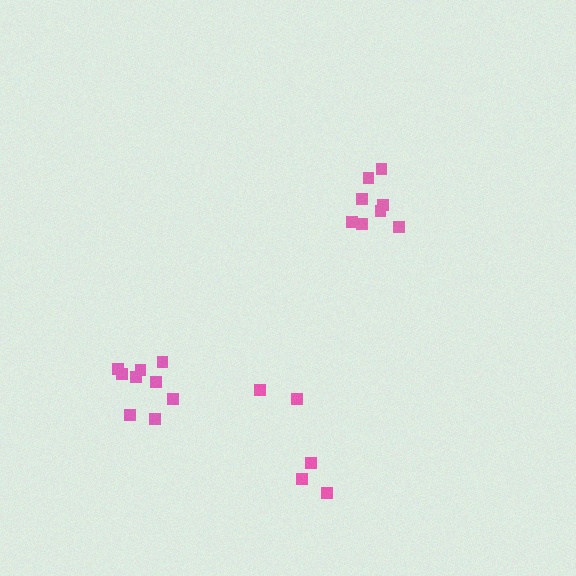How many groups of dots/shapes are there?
There are 3 groups.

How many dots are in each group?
Group 1: 8 dots, Group 2: 5 dots, Group 3: 9 dots (22 total).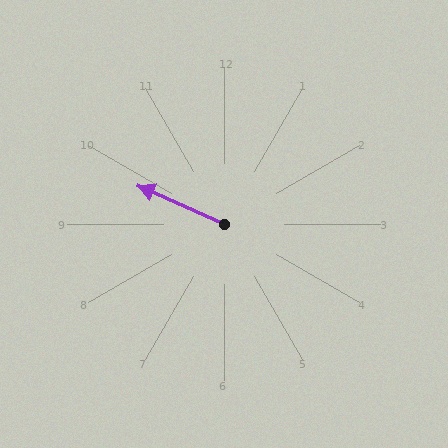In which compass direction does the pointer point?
Northwest.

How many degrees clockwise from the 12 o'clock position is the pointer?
Approximately 294 degrees.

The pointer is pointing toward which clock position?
Roughly 10 o'clock.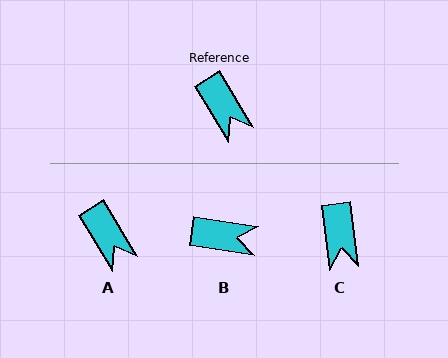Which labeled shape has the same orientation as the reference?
A.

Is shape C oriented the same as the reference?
No, it is off by about 24 degrees.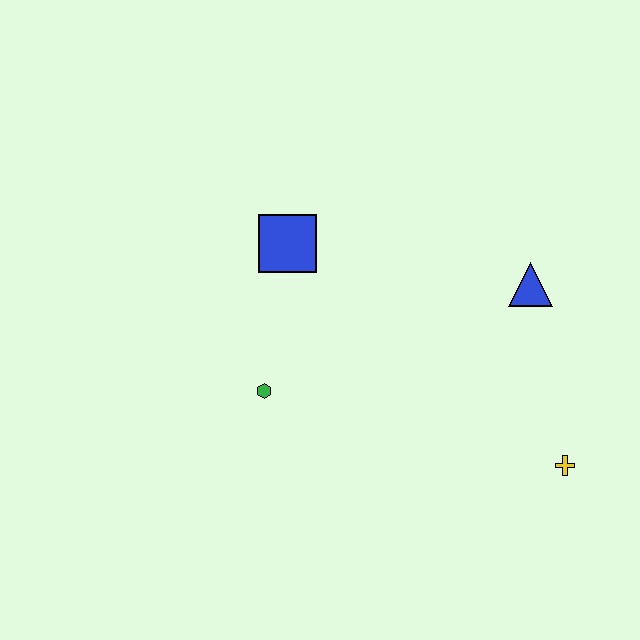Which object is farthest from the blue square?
The yellow cross is farthest from the blue square.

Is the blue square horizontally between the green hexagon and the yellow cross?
Yes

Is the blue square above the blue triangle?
Yes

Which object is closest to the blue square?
The green hexagon is closest to the blue square.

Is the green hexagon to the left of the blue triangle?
Yes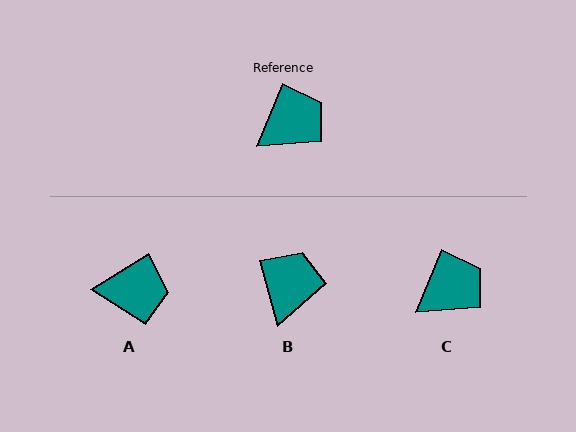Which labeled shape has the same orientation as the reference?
C.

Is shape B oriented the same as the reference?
No, it is off by about 38 degrees.